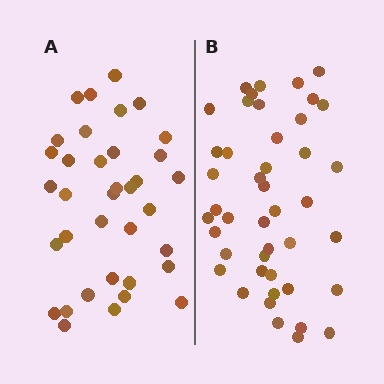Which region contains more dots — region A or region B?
Region B (the right region) has more dots.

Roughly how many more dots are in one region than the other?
Region B has roughly 8 or so more dots than region A.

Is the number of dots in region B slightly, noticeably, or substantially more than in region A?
Region B has only slightly more — the two regions are fairly close. The ratio is roughly 1.2 to 1.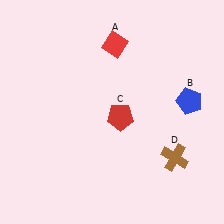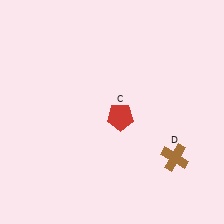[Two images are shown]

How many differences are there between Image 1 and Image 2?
There are 2 differences between the two images.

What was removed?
The blue pentagon (B), the red diamond (A) were removed in Image 2.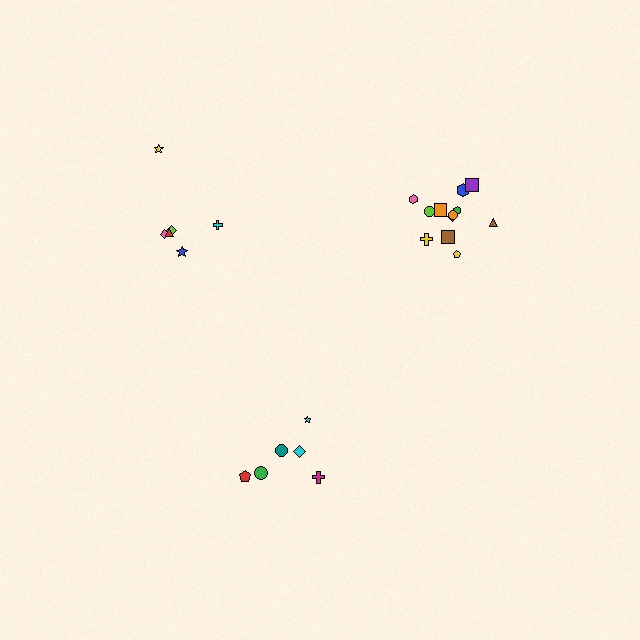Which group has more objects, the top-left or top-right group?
The top-right group.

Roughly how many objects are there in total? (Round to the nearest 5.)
Roughly 25 objects in total.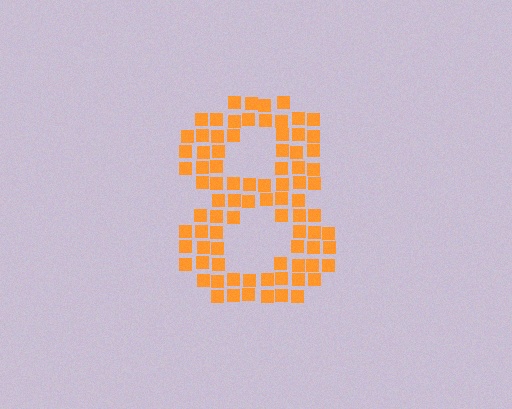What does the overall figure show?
The overall figure shows the digit 8.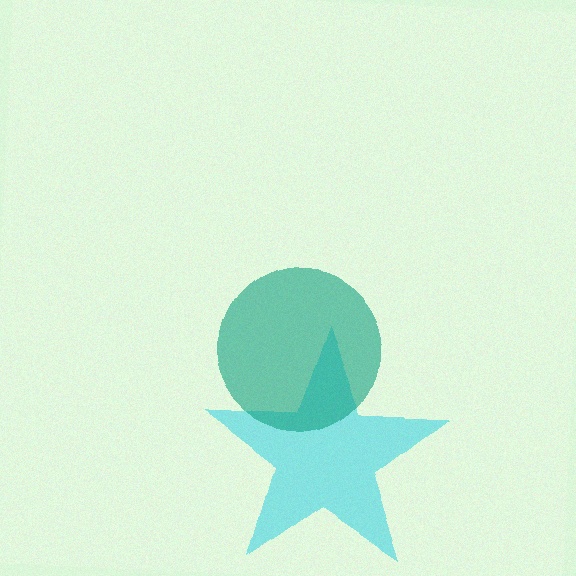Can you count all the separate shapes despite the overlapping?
Yes, there are 2 separate shapes.